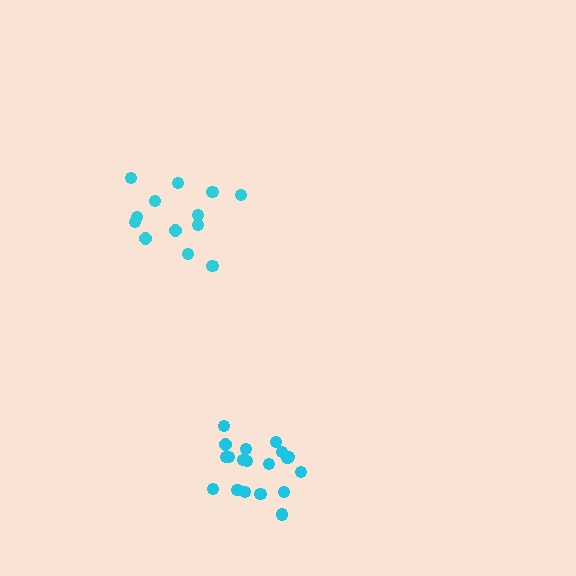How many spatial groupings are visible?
There are 2 spatial groupings.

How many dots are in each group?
Group 1: 13 dots, Group 2: 19 dots (32 total).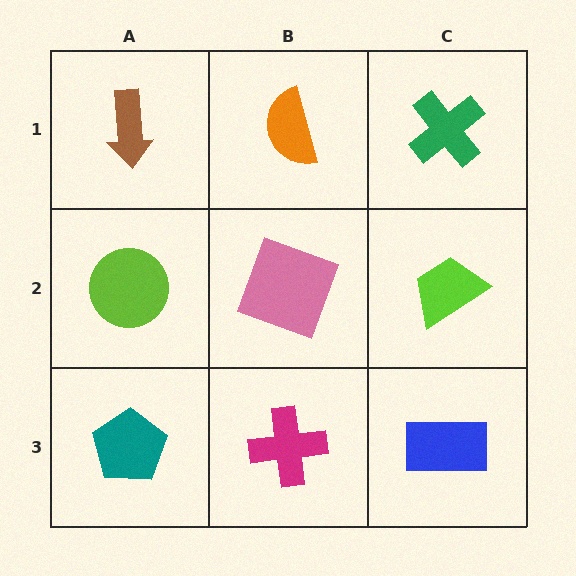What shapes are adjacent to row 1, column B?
A pink square (row 2, column B), a brown arrow (row 1, column A), a green cross (row 1, column C).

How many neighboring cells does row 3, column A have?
2.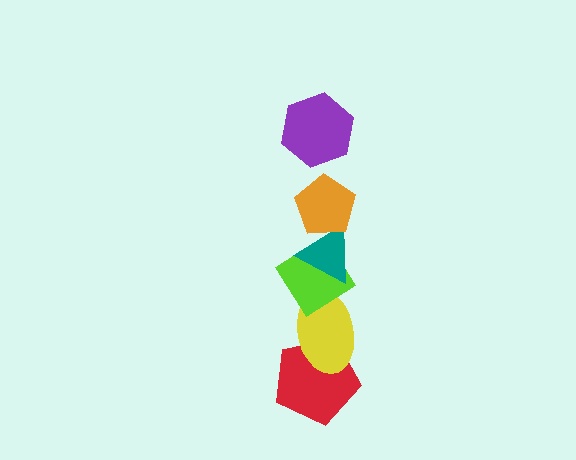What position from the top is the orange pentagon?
The orange pentagon is 2nd from the top.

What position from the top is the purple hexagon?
The purple hexagon is 1st from the top.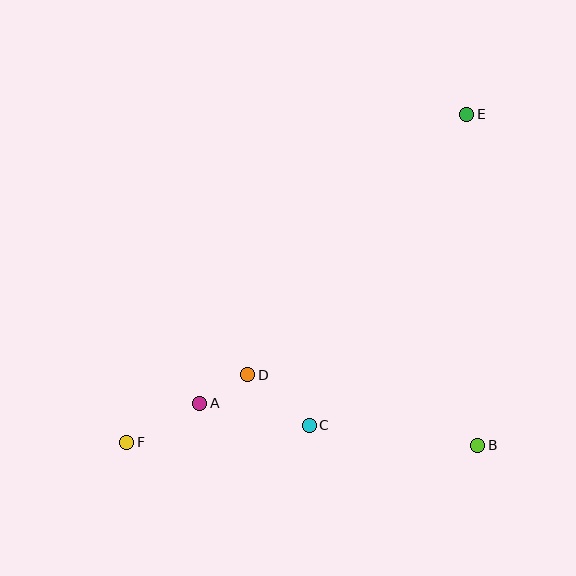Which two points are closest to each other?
Points A and D are closest to each other.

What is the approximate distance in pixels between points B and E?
The distance between B and E is approximately 331 pixels.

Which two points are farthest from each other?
Points E and F are farthest from each other.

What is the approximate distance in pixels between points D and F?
The distance between D and F is approximately 139 pixels.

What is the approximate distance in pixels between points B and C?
The distance between B and C is approximately 170 pixels.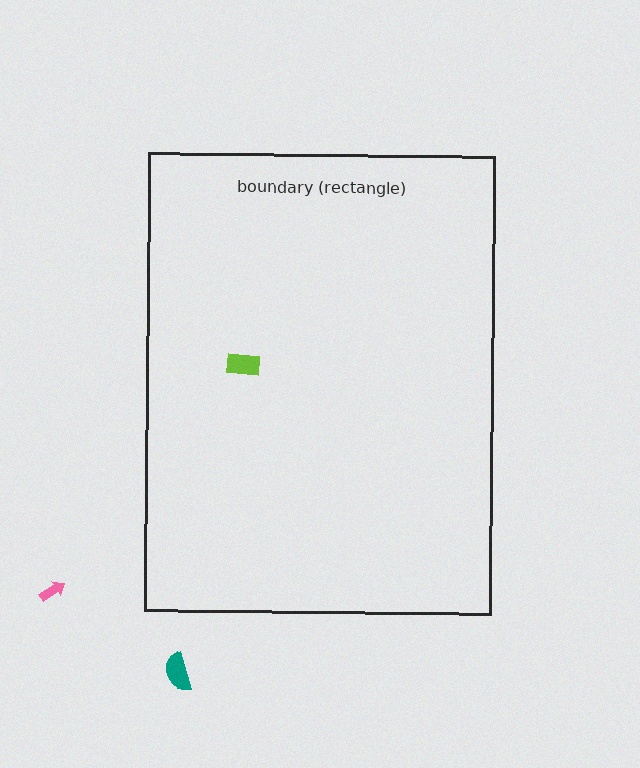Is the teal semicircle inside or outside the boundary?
Outside.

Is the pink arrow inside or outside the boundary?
Outside.